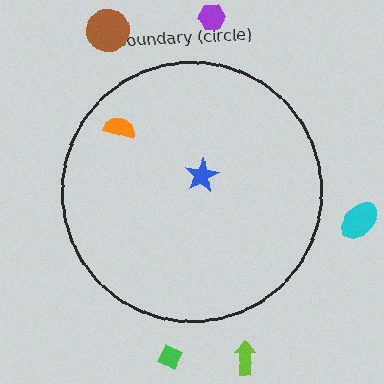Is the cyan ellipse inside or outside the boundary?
Outside.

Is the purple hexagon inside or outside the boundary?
Outside.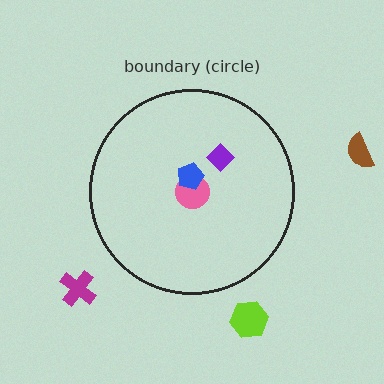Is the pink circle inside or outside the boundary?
Inside.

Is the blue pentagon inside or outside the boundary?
Inside.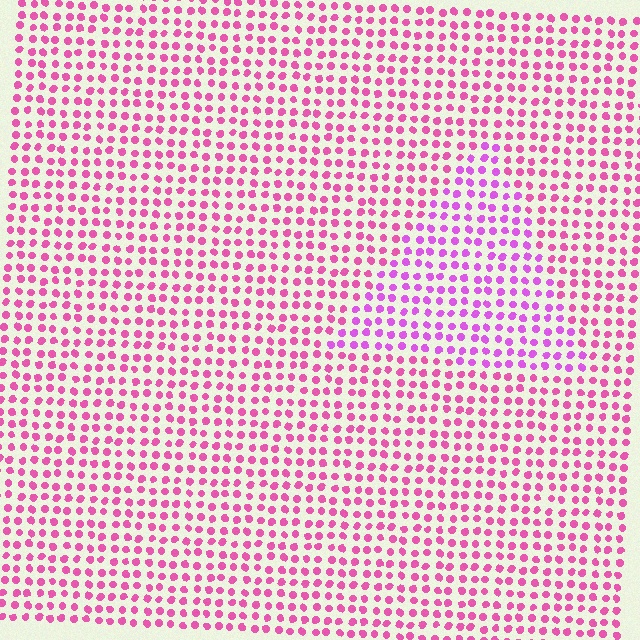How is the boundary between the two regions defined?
The boundary is defined purely by a slight shift in hue (about 28 degrees). Spacing, size, and orientation are identical on both sides.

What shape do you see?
I see a triangle.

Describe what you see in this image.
The image is filled with small pink elements in a uniform arrangement. A triangle-shaped region is visible where the elements are tinted to a slightly different hue, forming a subtle color boundary.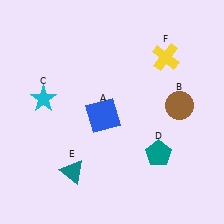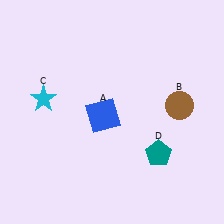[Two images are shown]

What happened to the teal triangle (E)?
The teal triangle (E) was removed in Image 2. It was in the bottom-left area of Image 1.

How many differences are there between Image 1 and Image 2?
There are 2 differences between the two images.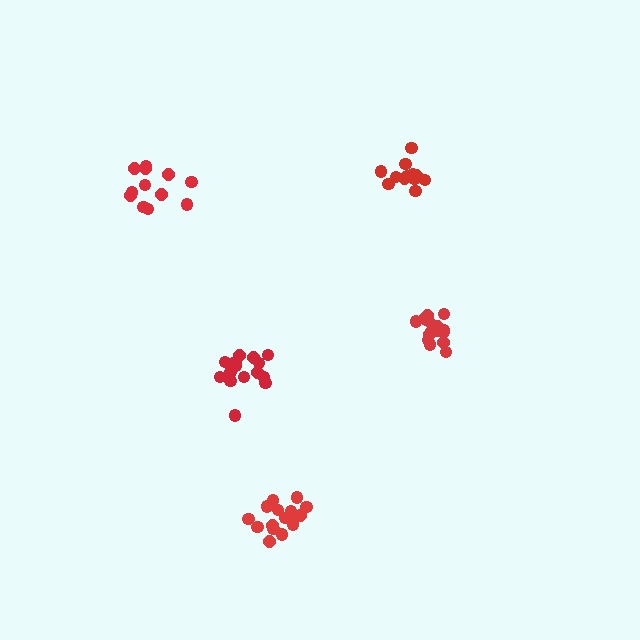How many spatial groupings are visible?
There are 5 spatial groupings.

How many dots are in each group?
Group 1: 15 dots, Group 2: 16 dots, Group 3: 12 dots, Group 4: 12 dots, Group 5: 16 dots (71 total).